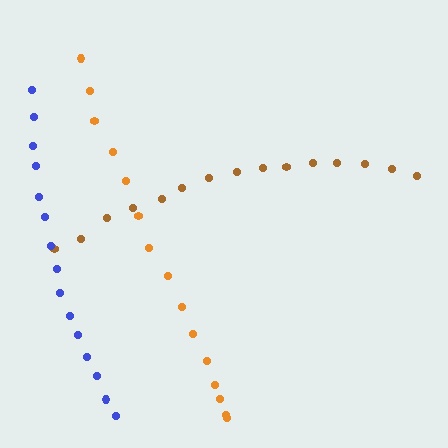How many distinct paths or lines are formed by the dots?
There are 3 distinct paths.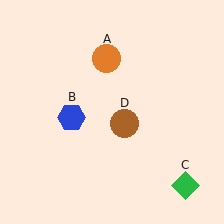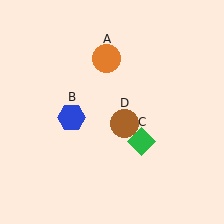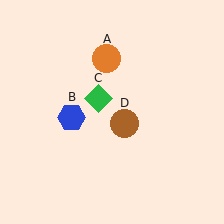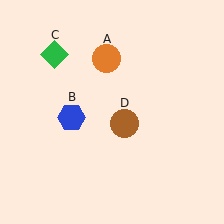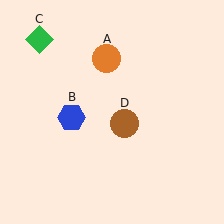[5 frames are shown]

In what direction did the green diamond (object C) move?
The green diamond (object C) moved up and to the left.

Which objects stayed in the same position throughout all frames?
Orange circle (object A) and blue hexagon (object B) and brown circle (object D) remained stationary.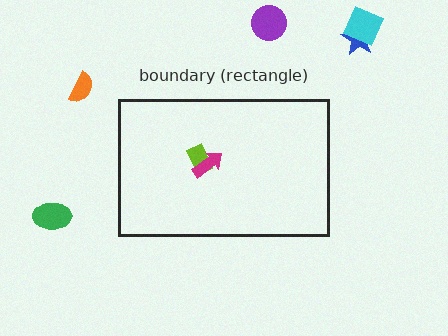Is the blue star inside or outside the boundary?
Outside.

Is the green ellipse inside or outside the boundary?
Outside.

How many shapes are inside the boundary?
2 inside, 5 outside.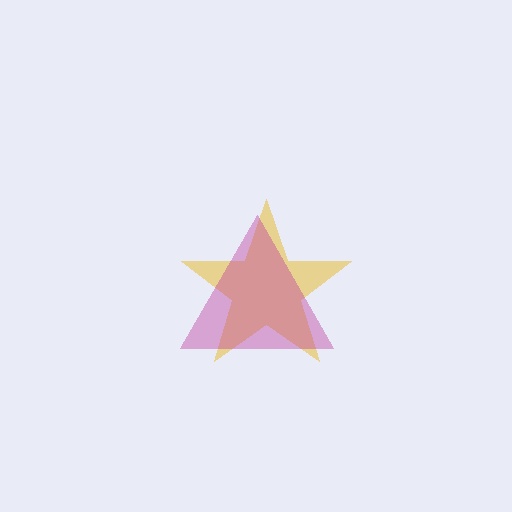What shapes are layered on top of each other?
The layered shapes are: a yellow star, a magenta triangle.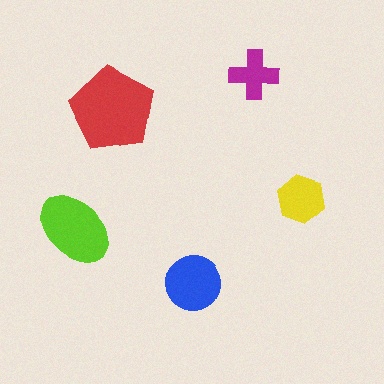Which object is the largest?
The red pentagon.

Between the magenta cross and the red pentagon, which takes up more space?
The red pentagon.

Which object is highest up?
The magenta cross is topmost.